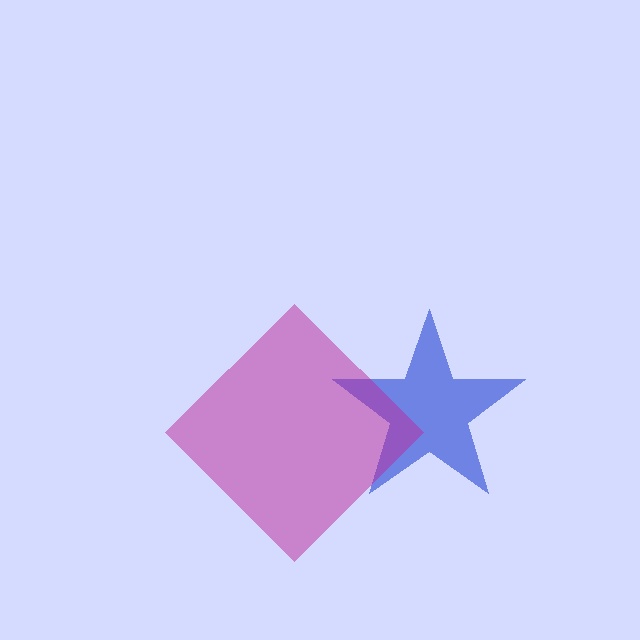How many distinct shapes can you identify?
There are 2 distinct shapes: a blue star, a magenta diamond.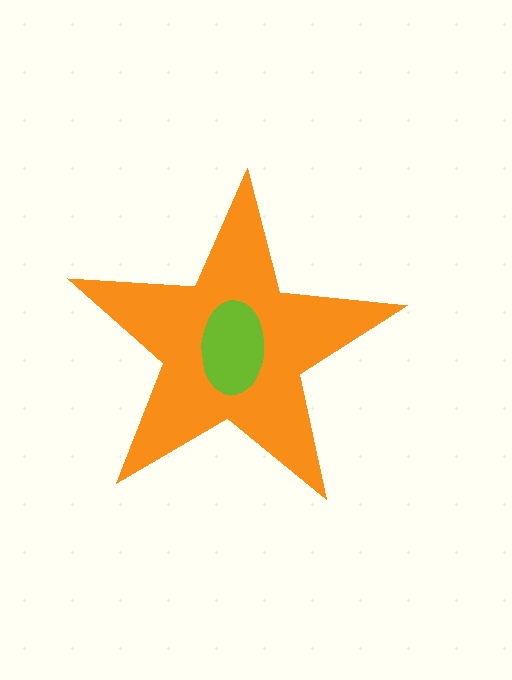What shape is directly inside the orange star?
The lime ellipse.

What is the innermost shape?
The lime ellipse.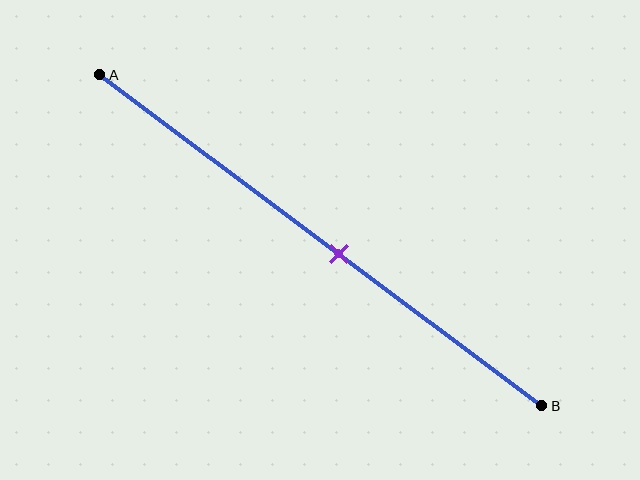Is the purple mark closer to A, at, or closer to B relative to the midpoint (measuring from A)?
The purple mark is closer to point B than the midpoint of segment AB.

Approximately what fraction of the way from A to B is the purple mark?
The purple mark is approximately 55% of the way from A to B.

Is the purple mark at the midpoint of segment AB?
No, the mark is at about 55% from A, not at the 50% midpoint.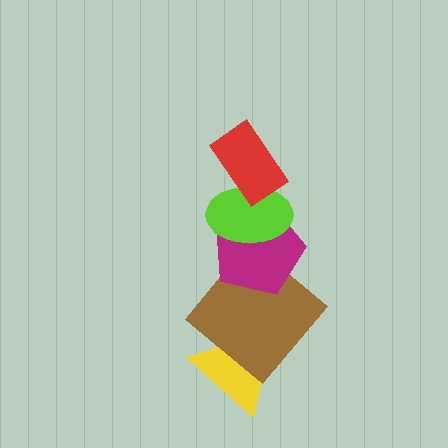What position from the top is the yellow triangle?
The yellow triangle is 5th from the top.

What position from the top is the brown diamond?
The brown diamond is 4th from the top.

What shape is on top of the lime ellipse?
The red rectangle is on top of the lime ellipse.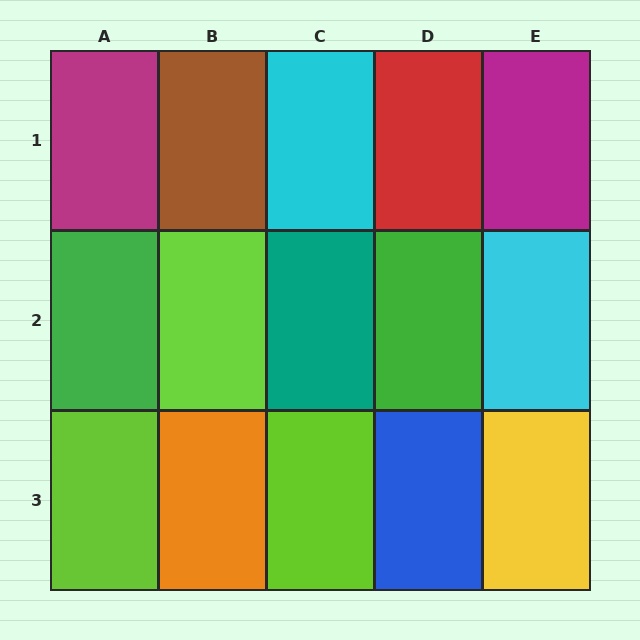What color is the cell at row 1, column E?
Magenta.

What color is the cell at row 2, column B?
Lime.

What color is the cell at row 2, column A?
Green.